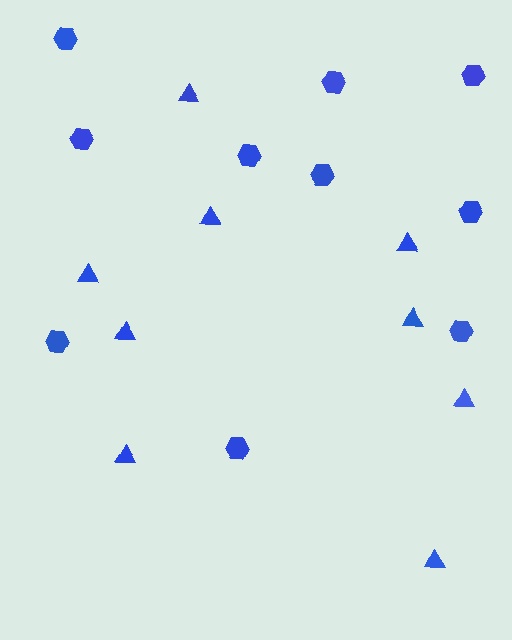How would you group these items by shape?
There are 2 groups: one group of hexagons (10) and one group of triangles (9).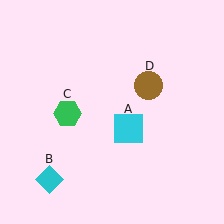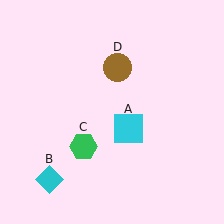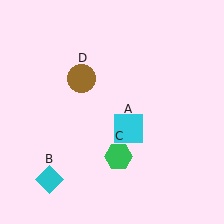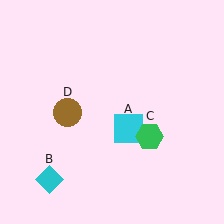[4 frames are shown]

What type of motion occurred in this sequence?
The green hexagon (object C), brown circle (object D) rotated counterclockwise around the center of the scene.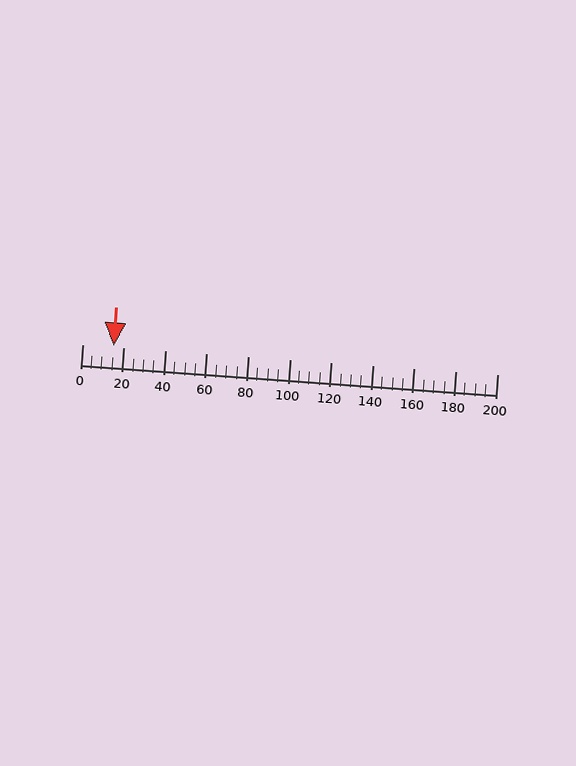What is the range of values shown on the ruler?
The ruler shows values from 0 to 200.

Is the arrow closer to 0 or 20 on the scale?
The arrow is closer to 20.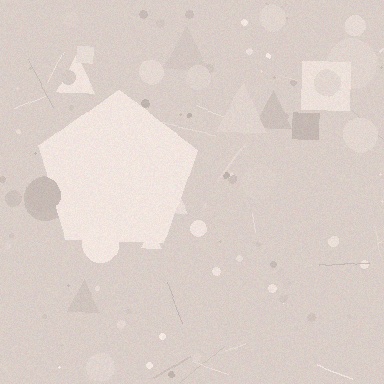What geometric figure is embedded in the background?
A pentagon is embedded in the background.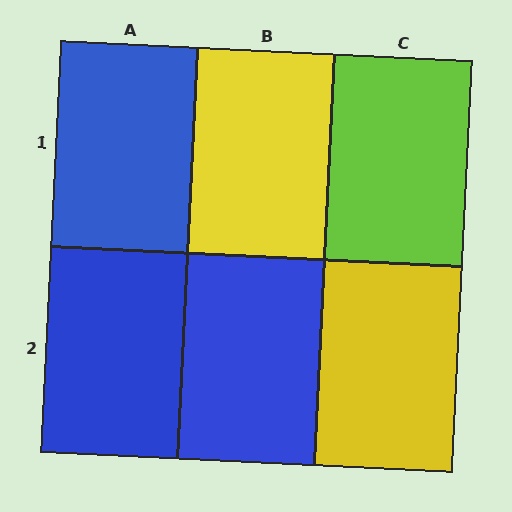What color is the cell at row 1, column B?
Yellow.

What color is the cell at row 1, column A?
Blue.